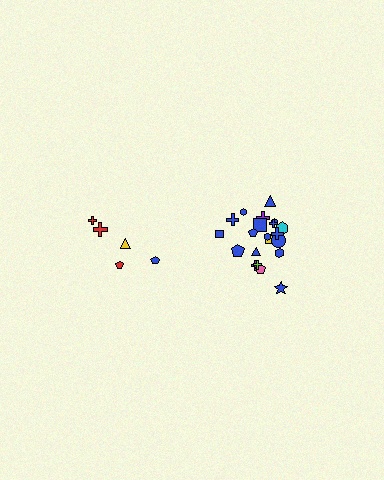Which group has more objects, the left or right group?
The right group.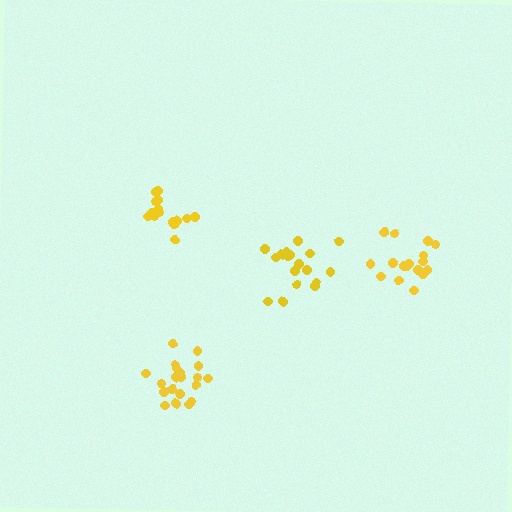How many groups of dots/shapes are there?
There are 4 groups.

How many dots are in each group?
Group 1: 20 dots, Group 2: 15 dots, Group 3: 18 dots, Group 4: 17 dots (70 total).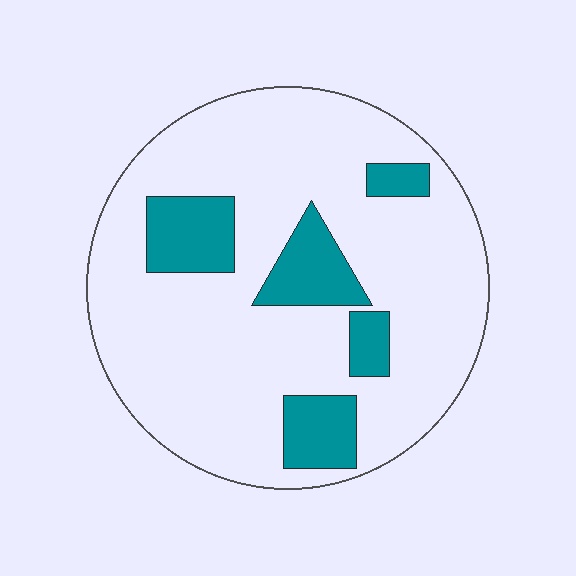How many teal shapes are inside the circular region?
5.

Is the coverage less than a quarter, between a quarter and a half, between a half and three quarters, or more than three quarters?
Less than a quarter.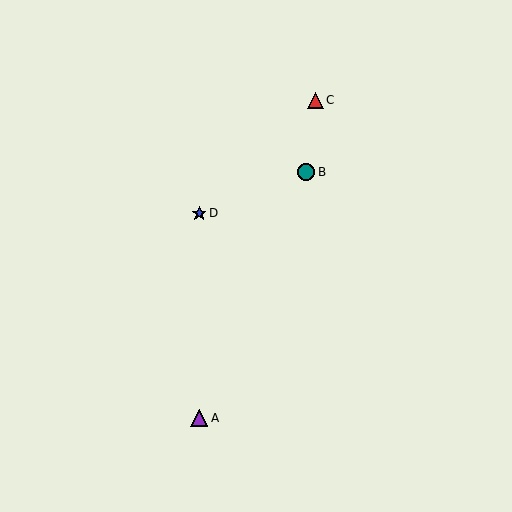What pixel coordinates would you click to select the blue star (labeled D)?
Click at (199, 213) to select the blue star D.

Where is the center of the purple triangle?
The center of the purple triangle is at (199, 418).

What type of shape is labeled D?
Shape D is a blue star.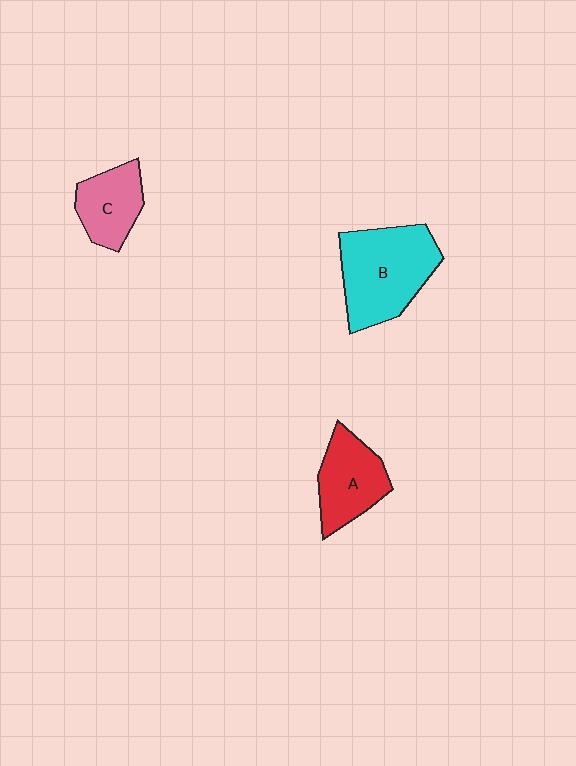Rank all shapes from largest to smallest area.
From largest to smallest: B (cyan), A (red), C (pink).